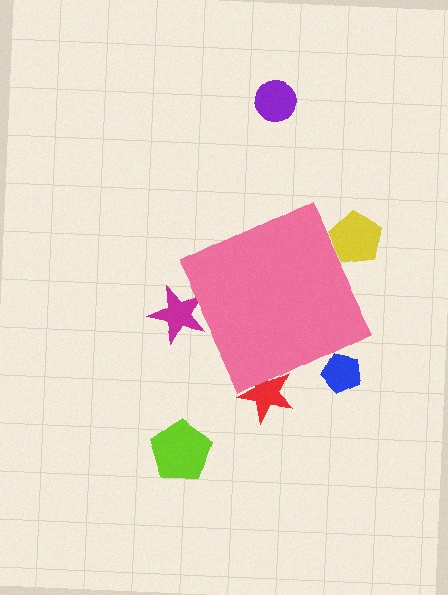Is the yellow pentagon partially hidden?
Yes, the yellow pentagon is partially hidden behind the pink diamond.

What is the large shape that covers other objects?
A pink diamond.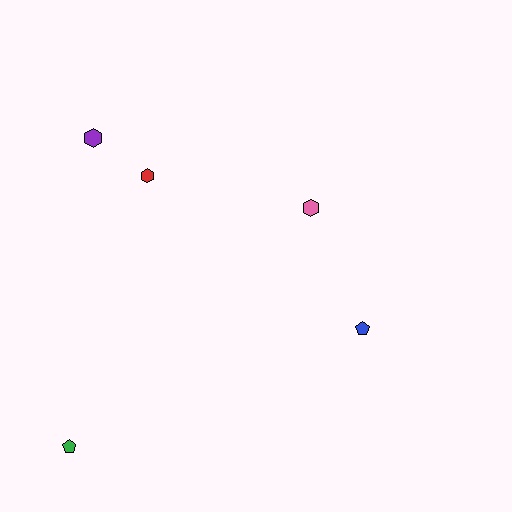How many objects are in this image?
There are 5 objects.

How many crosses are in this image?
There are no crosses.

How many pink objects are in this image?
There is 1 pink object.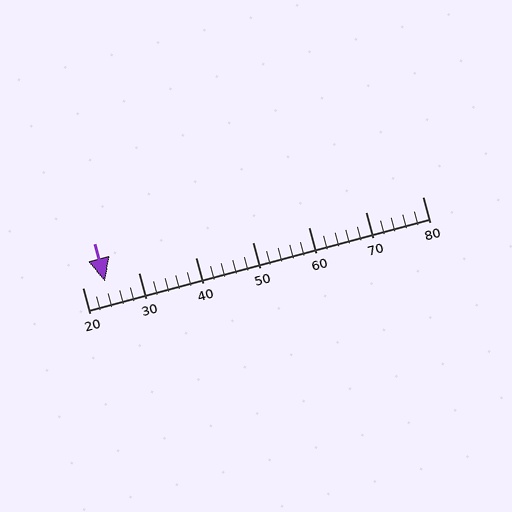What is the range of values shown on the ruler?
The ruler shows values from 20 to 80.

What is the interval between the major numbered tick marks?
The major tick marks are spaced 10 units apart.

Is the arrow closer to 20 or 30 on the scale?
The arrow is closer to 20.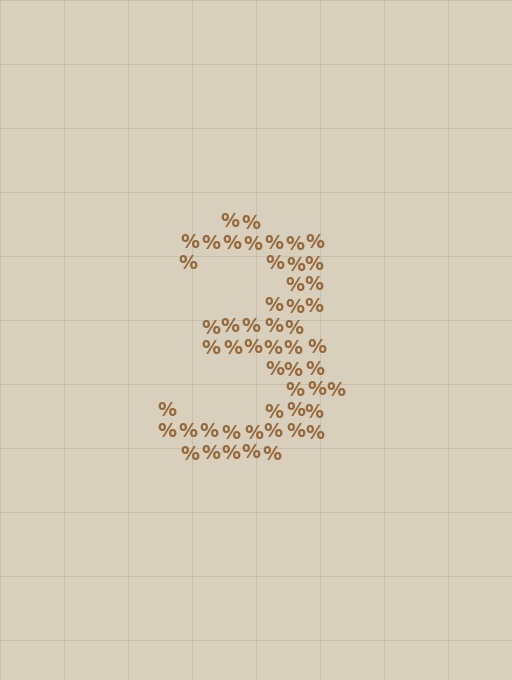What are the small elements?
The small elements are percent signs.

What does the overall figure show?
The overall figure shows the digit 3.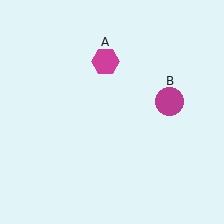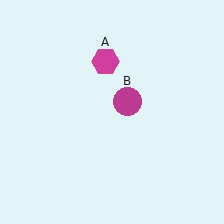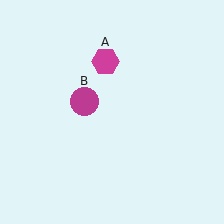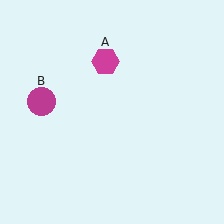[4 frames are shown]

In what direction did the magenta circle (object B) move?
The magenta circle (object B) moved left.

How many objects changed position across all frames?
1 object changed position: magenta circle (object B).